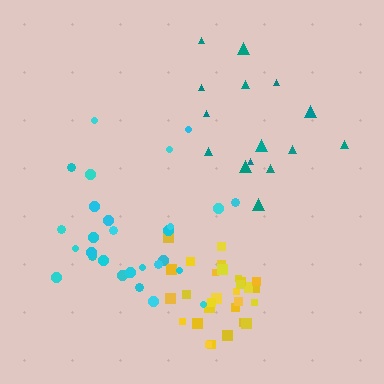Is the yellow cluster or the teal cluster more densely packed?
Yellow.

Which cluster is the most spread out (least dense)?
Teal.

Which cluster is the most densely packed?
Yellow.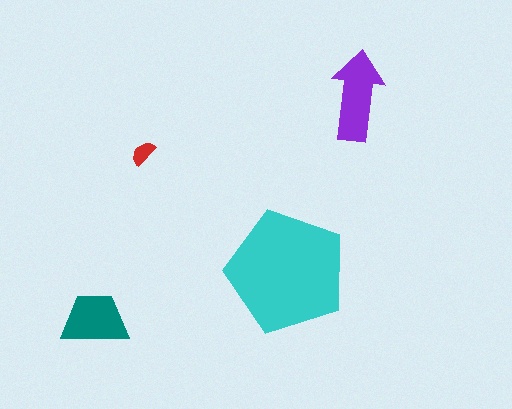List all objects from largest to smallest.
The cyan pentagon, the purple arrow, the teal trapezoid, the red semicircle.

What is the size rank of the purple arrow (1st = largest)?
2nd.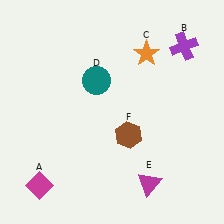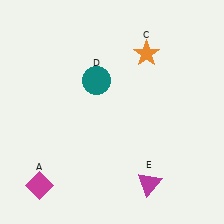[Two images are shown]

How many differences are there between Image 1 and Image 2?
There are 2 differences between the two images.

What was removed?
The purple cross (B), the brown hexagon (F) were removed in Image 2.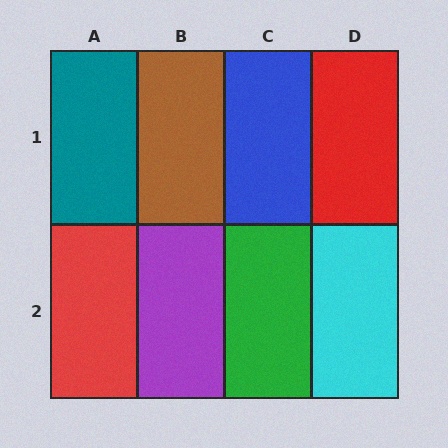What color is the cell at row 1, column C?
Blue.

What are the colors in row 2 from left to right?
Red, purple, green, cyan.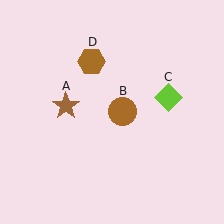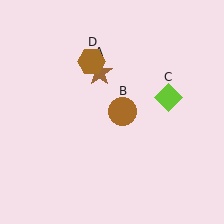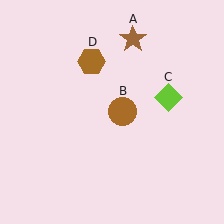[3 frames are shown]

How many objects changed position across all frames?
1 object changed position: brown star (object A).